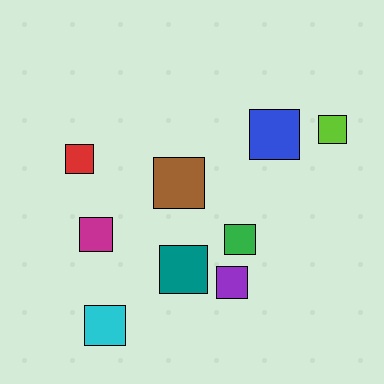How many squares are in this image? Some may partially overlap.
There are 9 squares.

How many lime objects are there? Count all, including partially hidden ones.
There is 1 lime object.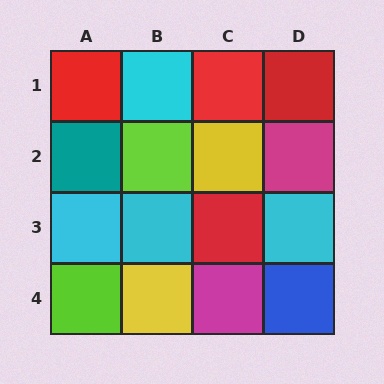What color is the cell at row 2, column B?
Lime.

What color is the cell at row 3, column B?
Cyan.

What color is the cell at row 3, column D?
Cyan.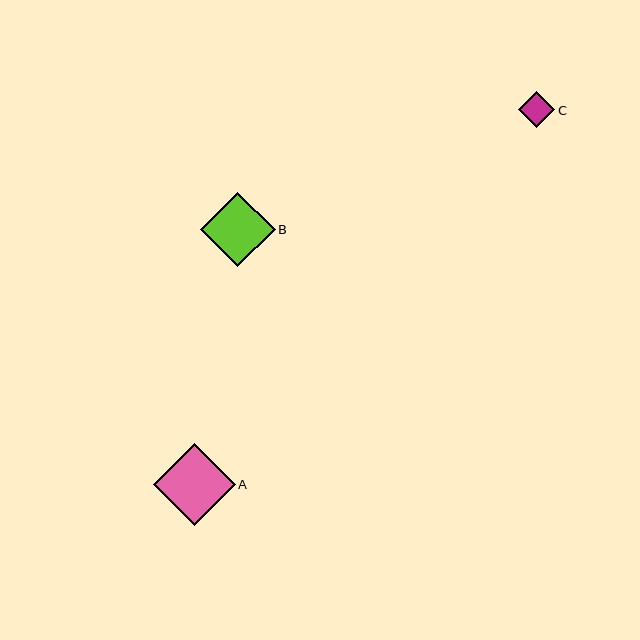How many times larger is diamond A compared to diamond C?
Diamond A is approximately 2.3 times the size of diamond C.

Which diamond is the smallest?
Diamond C is the smallest with a size of approximately 36 pixels.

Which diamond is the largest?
Diamond A is the largest with a size of approximately 82 pixels.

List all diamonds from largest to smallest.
From largest to smallest: A, B, C.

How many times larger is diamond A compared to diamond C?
Diamond A is approximately 2.3 times the size of diamond C.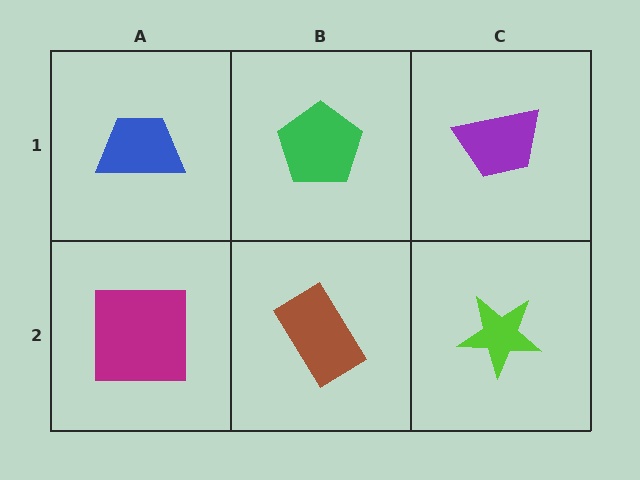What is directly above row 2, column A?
A blue trapezoid.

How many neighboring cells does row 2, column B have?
3.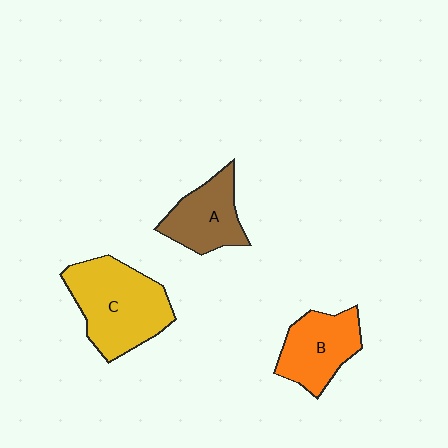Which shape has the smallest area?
Shape A (brown).